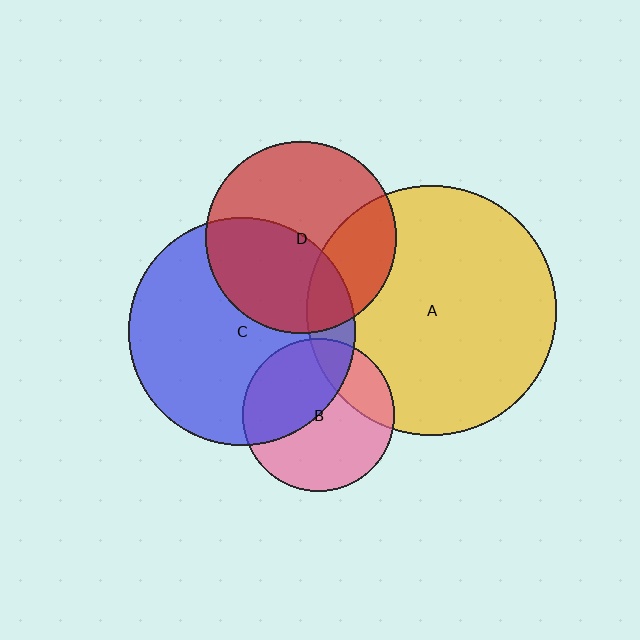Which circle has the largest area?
Circle A (yellow).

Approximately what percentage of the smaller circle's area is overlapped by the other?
Approximately 45%.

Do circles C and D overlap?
Yes.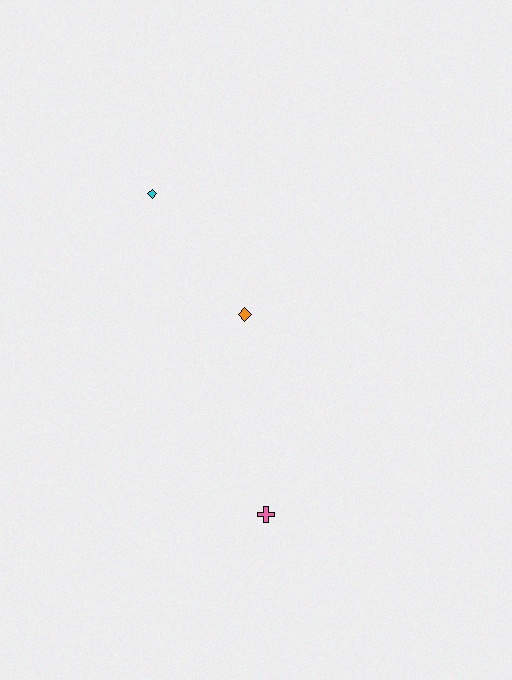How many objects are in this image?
There are 3 objects.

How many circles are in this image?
There are no circles.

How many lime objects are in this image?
There are no lime objects.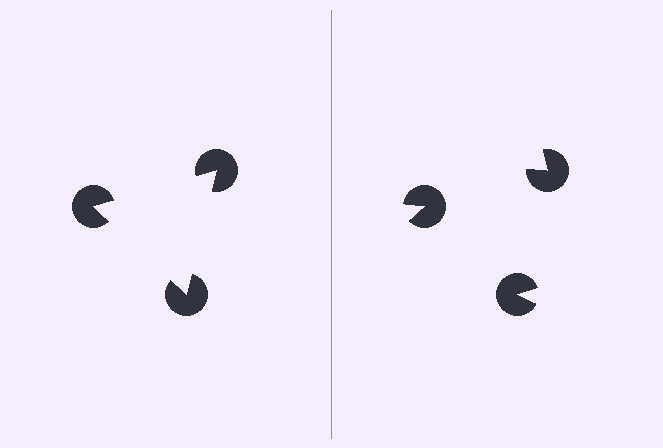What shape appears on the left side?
An illusory triangle.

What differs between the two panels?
The pac-man discs are positioned identically on both sides; only the wedge orientations differ. On the left they align to a triangle; on the right they are misaligned.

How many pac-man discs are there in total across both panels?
6 — 3 on each side.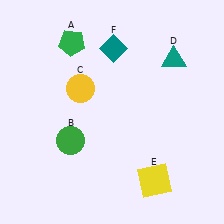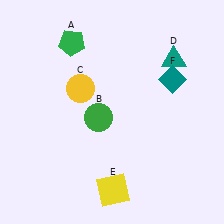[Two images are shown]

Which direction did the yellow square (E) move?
The yellow square (E) moved left.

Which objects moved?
The objects that moved are: the green circle (B), the yellow square (E), the teal diamond (F).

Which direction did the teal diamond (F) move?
The teal diamond (F) moved right.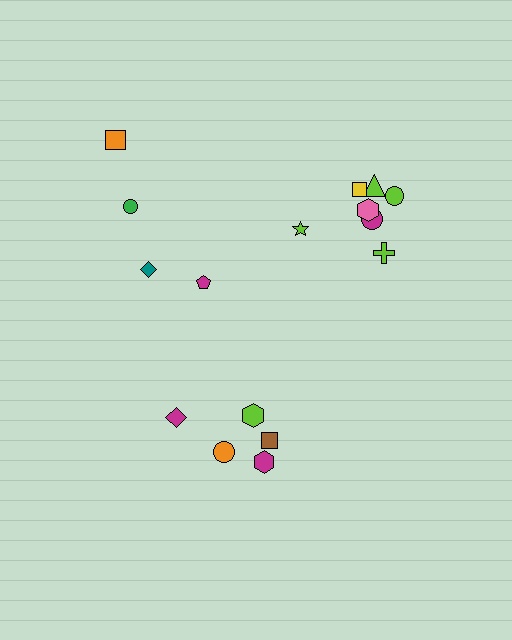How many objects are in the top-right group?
There are 7 objects.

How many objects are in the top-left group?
There are 4 objects.